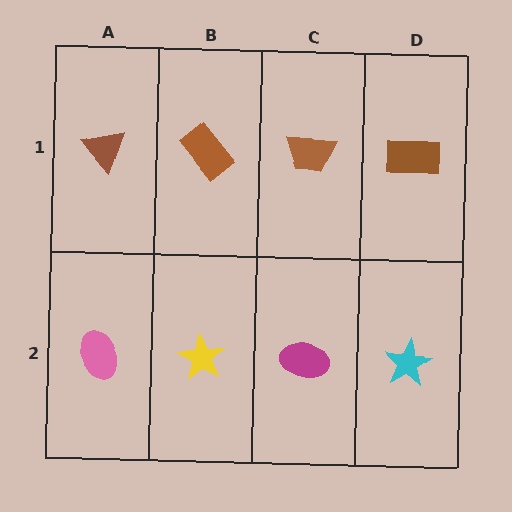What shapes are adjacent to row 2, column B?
A brown rectangle (row 1, column B), a pink ellipse (row 2, column A), a magenta ellipse (row 2, column C).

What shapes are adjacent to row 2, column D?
A brown rectangle (row 1, column D), a magenta ellipse (row 2, column C).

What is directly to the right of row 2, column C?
A cyan star.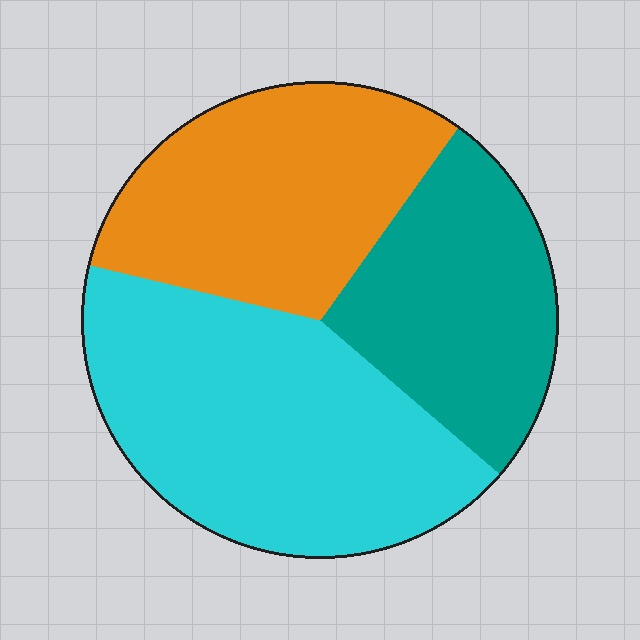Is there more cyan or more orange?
Cyan.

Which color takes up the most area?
Cyan, at roughly 40%.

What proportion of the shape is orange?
Orange covers around 30% of the shape.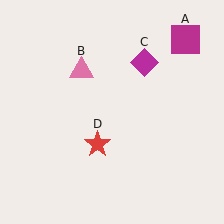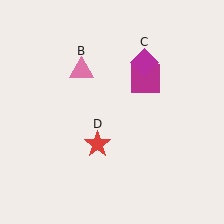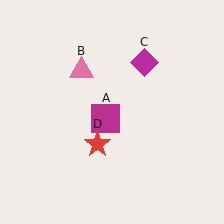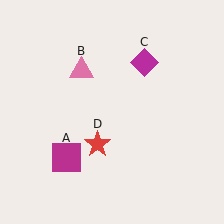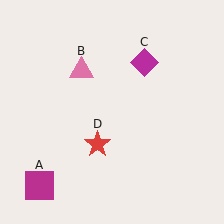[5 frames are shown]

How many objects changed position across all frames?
1 object changed position: magenta square (object A).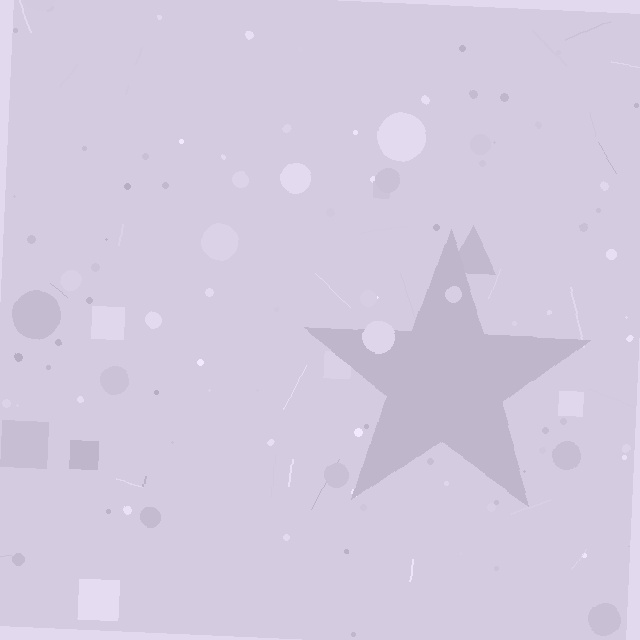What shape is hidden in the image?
A star is hidden in the image.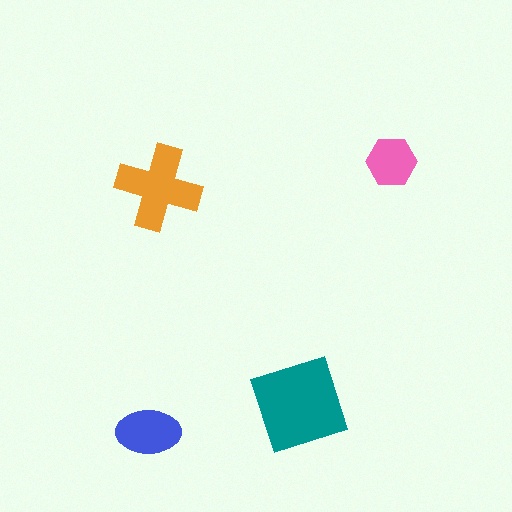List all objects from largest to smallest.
The teal diamond, the orange cross, the blue ellipse, the pink hexagon.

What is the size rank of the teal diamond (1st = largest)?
1st.